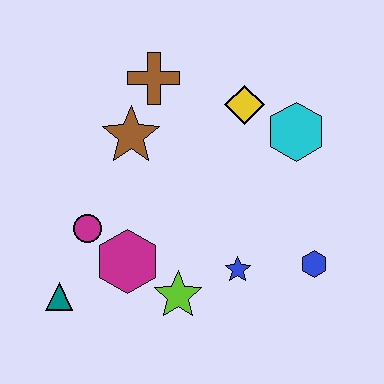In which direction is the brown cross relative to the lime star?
The brown cross is above the lime star.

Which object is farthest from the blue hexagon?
The teal triangle is farthest from the blue hexagon.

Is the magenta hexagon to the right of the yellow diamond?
No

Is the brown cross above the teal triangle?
Yes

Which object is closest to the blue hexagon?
The blue star is closest to the blue hexagon.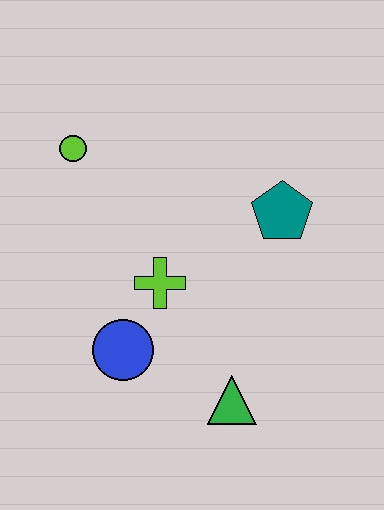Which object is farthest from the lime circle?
The green triangle is farthest from the lime circle.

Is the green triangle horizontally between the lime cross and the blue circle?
No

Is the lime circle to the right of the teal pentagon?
No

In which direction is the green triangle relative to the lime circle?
The green triangle is below the lime circle.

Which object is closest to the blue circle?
The lime cross is closest to the blue circle.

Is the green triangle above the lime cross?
No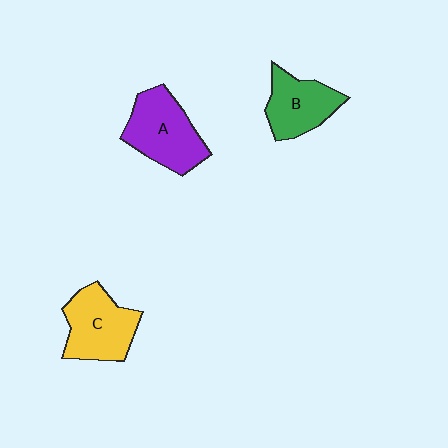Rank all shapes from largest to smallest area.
From largest to smallest: A (purple), C (yellow), B (green).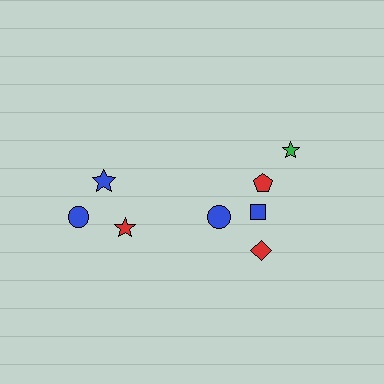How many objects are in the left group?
There are 3 objects.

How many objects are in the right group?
There are 5 objects.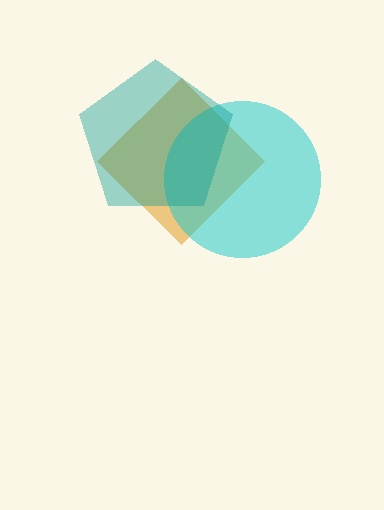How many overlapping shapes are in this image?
There are 3 overlapping shapes in the image.